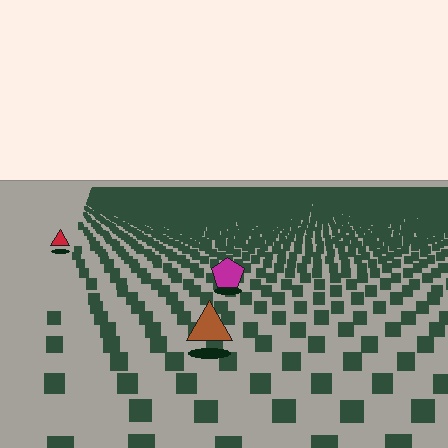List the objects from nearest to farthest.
From nearest to farthest: the brown triangle, the magenta pentagon, the red triangle.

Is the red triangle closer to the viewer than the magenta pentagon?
No. The magenta pentagon is closer — you can tell from the texture gradient: the ground texture is coarser near it.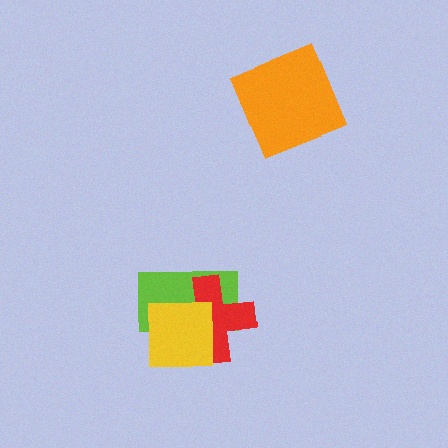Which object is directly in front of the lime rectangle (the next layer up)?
The red cross is directly in front of the lime rectangle.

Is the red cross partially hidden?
Yes, it is partially covered by another shape.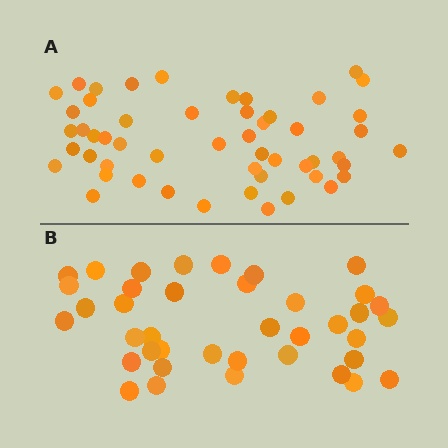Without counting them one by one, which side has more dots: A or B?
Region A (the top region) has more dots.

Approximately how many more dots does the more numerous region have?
Region A has approximately 15 more dots than region B.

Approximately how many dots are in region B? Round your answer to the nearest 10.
About 40 dots. (The exact count is 39, which rounds to 40.)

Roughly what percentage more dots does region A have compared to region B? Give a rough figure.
About 35% more.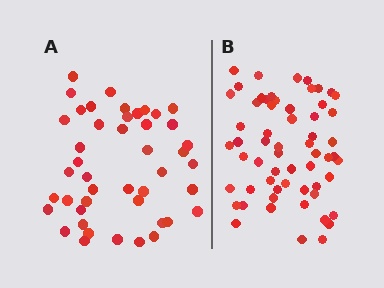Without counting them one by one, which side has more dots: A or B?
Region B (the right region) has more dots.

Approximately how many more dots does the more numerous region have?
Region B has approximately 15 more dots than region A.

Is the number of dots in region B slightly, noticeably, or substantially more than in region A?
Region B has noticeably more, but not dramatically so. The ratio is roughly 1.3 to 1.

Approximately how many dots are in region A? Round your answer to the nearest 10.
About 40 dots. (The exact count is 45, which rounds to 40.)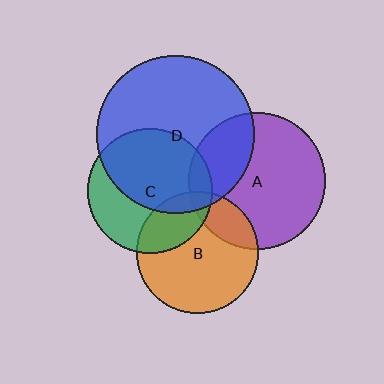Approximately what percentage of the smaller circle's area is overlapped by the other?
Approximately 20%.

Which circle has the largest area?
Circle D (blue).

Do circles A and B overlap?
Yes.